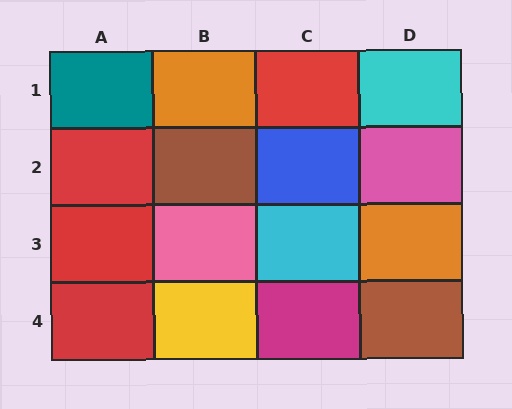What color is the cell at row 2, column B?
Brown.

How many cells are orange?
2 cells are orange.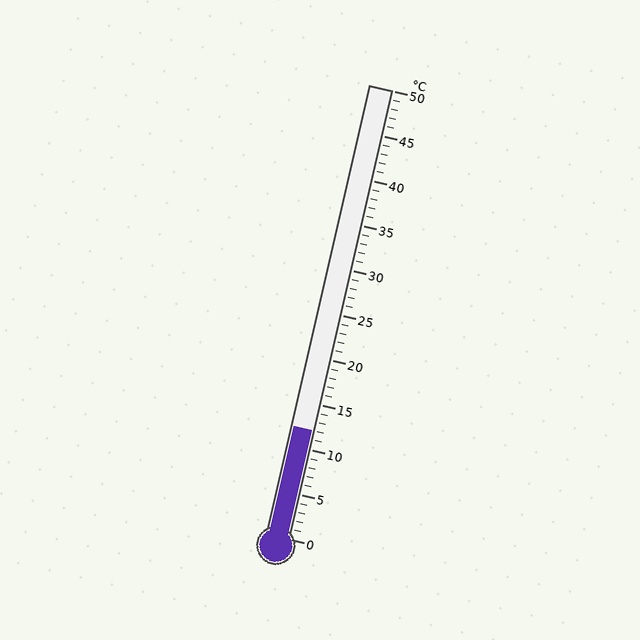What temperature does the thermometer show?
The thermometer shows approximately 12°C.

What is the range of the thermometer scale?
The thermometer scale ranges from 0°C to 50°C.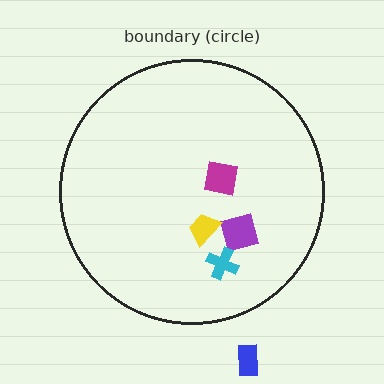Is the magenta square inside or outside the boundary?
Inside.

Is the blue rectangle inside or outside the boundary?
Outside.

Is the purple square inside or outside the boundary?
Inside.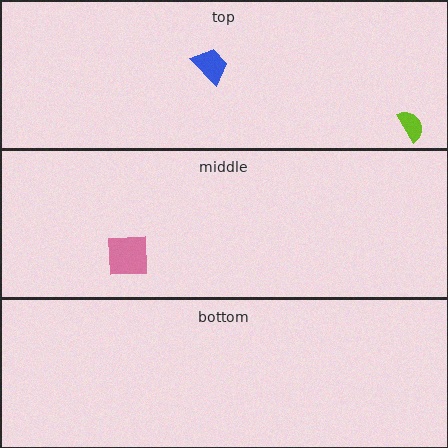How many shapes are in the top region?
2.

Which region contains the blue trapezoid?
The top region.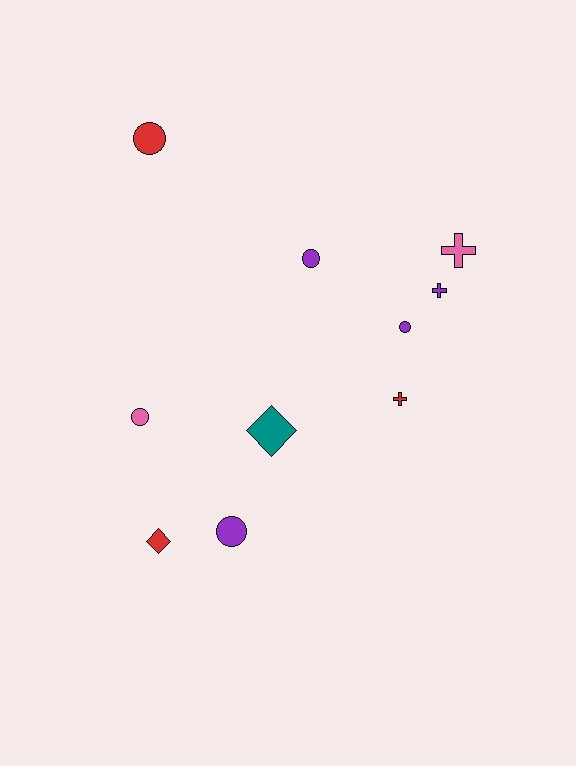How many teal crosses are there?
There are no teal crosses.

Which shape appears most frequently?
Circle, with 5 objects.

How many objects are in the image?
There are 10 objects.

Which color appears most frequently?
Purple, with 4 objects.